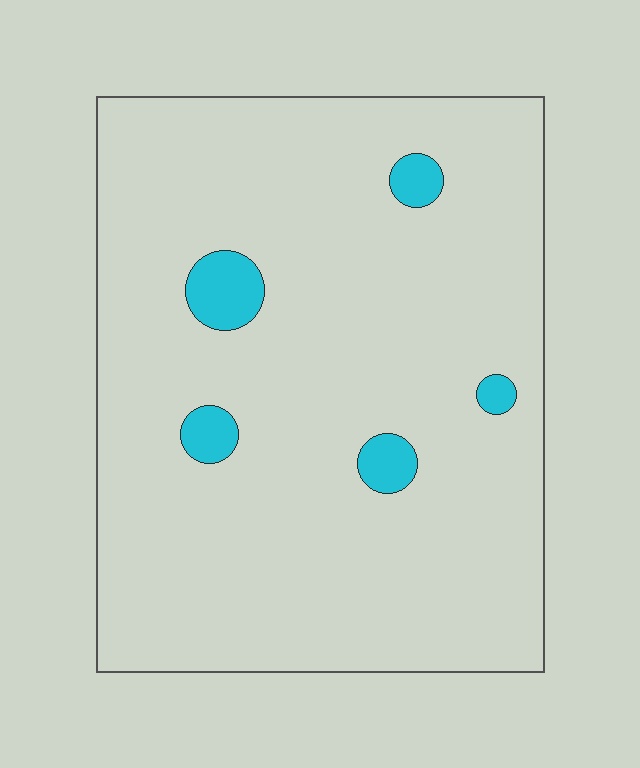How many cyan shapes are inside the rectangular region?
5.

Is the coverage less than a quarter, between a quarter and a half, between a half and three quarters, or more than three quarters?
Less than a quarter.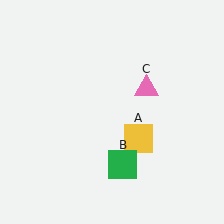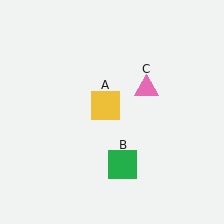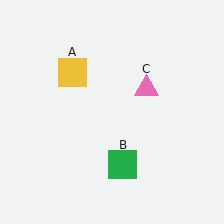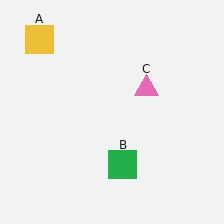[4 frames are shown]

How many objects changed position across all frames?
1 object changed position: yellow square (object A).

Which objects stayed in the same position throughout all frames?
Green square (object B) and pink triangle (object C) remained stationary.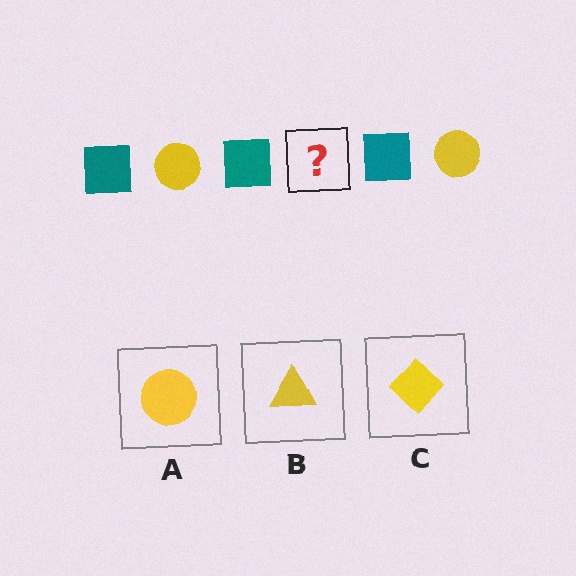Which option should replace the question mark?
Option A.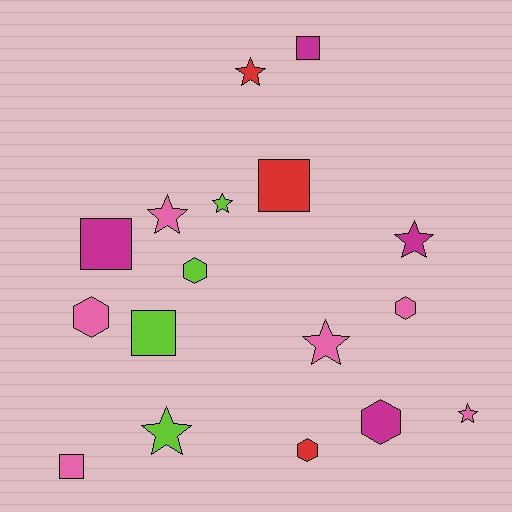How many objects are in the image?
There are 17 objects.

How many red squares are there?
There is 1 red square.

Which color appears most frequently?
Pink, with 6 objects.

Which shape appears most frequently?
Star, with 7 objects.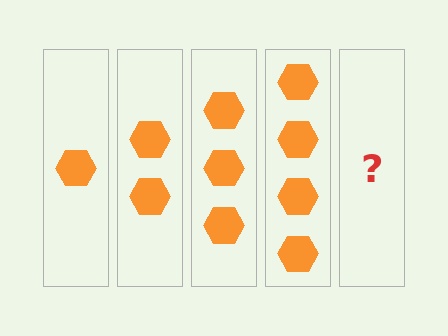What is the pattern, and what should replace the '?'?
The pattern is that each step adds one more hexagon. The '?' should be 5 hexagons.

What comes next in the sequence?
The next element should be 5 hexagons.